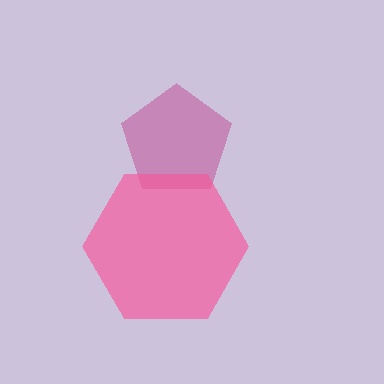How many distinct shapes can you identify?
There are 2 distinct shapes: a magenta pentagon, a pink hexagon.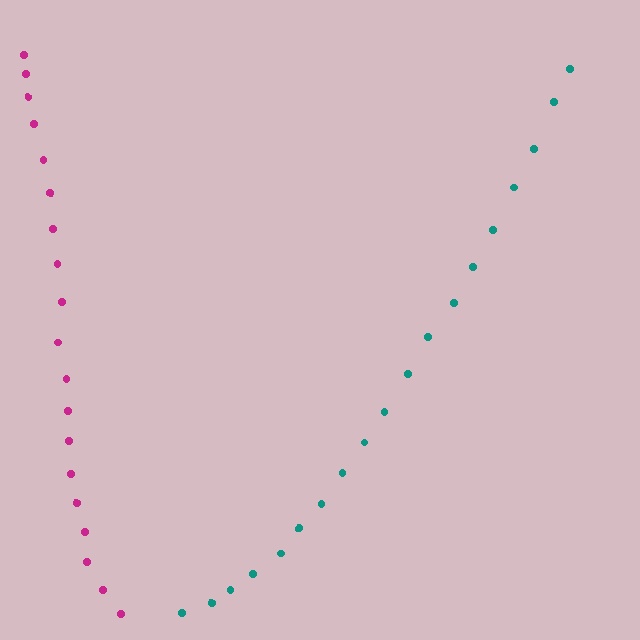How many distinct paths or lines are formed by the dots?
There are 2 distinct paths.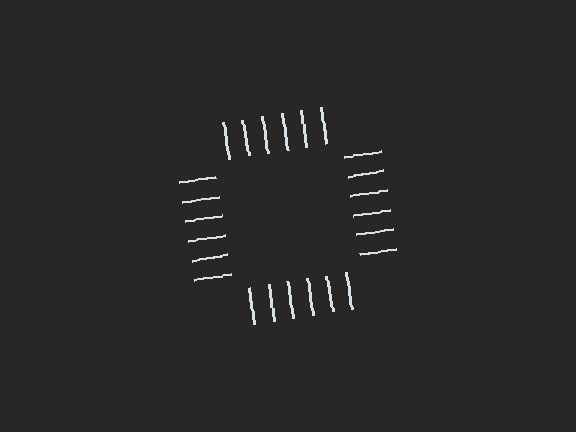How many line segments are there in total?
24 — 6 along each of the 4 edges.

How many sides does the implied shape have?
4 sides — the line-ends trace a square.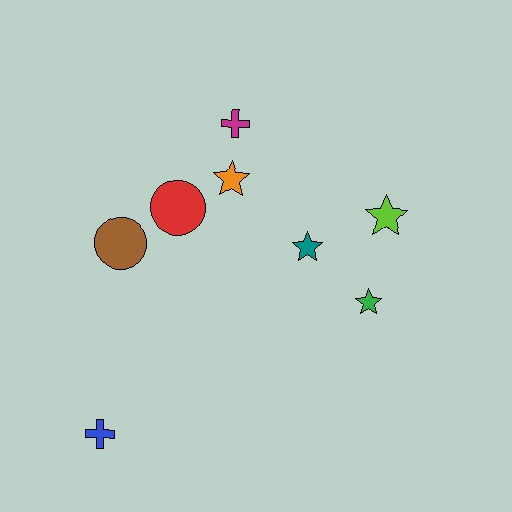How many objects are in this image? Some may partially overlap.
There are 8 objects.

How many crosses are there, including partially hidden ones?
There are 2 crosses.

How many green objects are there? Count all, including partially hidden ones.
There is 1 green object.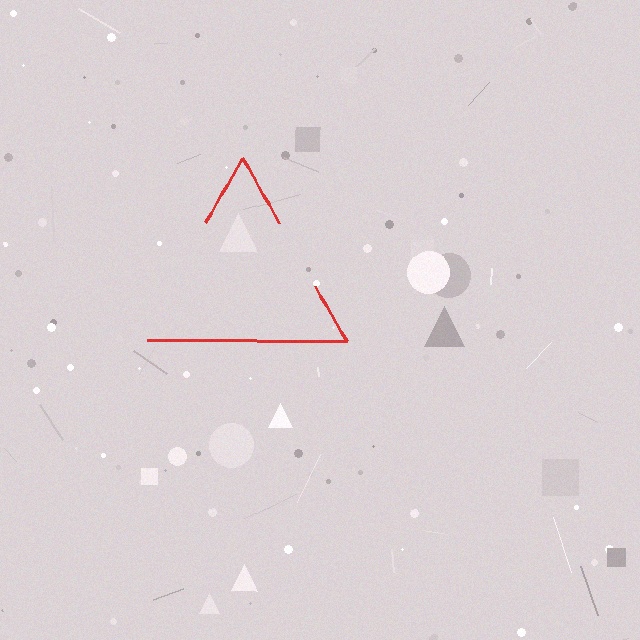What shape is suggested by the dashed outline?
The dashed outline suggests a triangle.